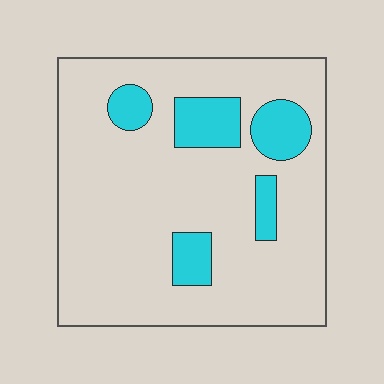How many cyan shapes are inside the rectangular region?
5.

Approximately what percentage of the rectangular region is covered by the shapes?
Approximately 15%.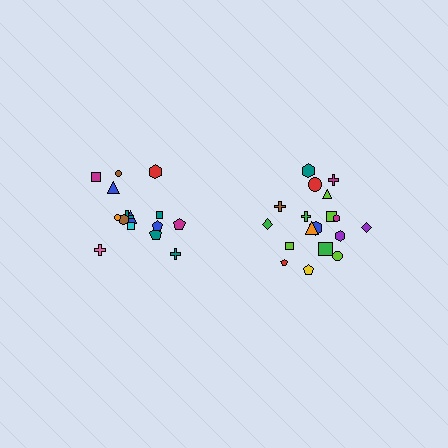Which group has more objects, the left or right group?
The right group.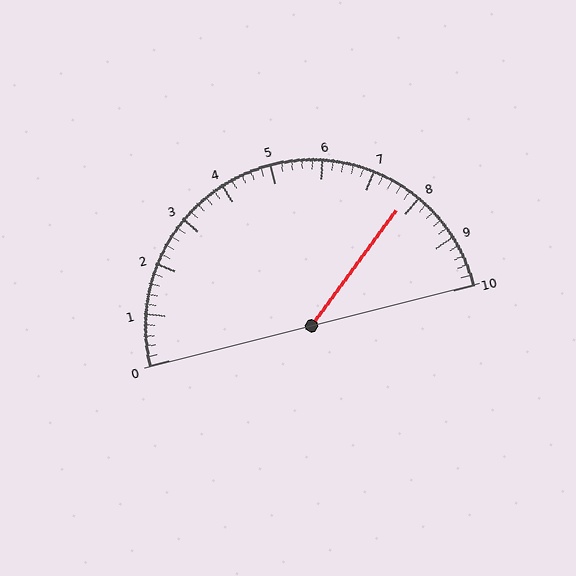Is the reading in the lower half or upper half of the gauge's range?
The reading is in the upper half of the range (0 to 10).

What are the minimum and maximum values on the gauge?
The gauge ranges from 0 to 10.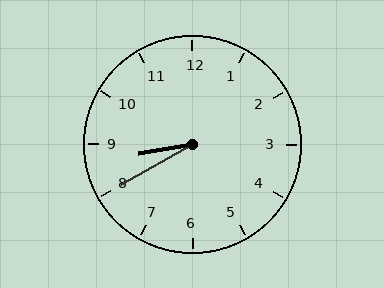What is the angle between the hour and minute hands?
Approximately 20 degrees.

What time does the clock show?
8:40.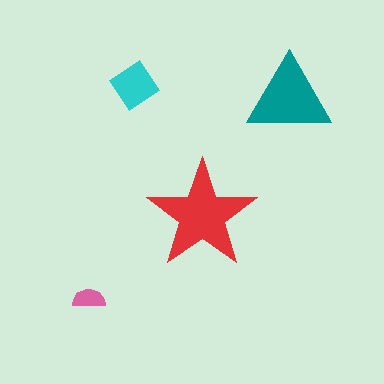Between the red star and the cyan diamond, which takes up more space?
The red star.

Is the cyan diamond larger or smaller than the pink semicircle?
Larger.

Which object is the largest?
The red star.